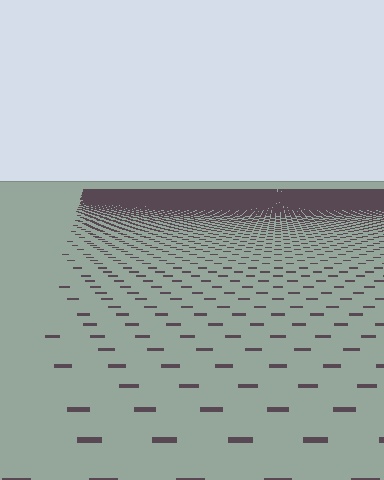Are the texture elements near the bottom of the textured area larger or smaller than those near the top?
Larger. Near the bottom, elements are closer to the viewer and appear at a bigger on-screen size.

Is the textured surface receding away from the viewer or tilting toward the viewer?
The surface is receding away from the viewer. Texture elements get smaller and denser toward the top.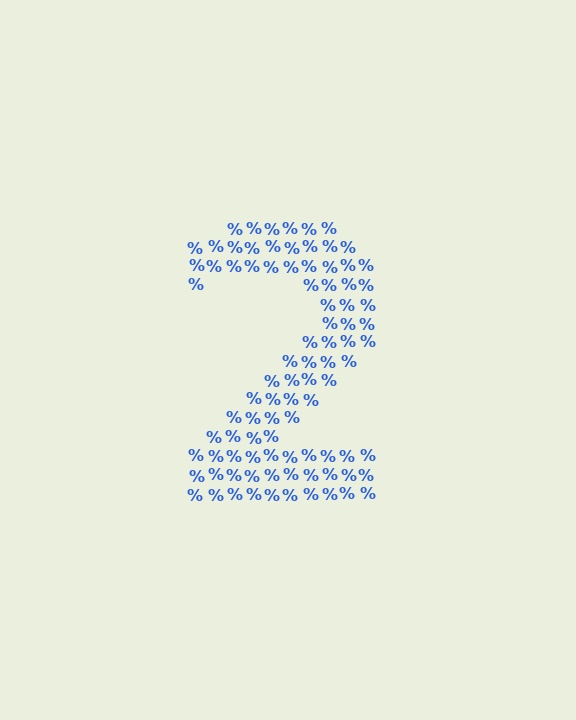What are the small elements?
The small elements are percent signs.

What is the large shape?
The large shape is the digit 2.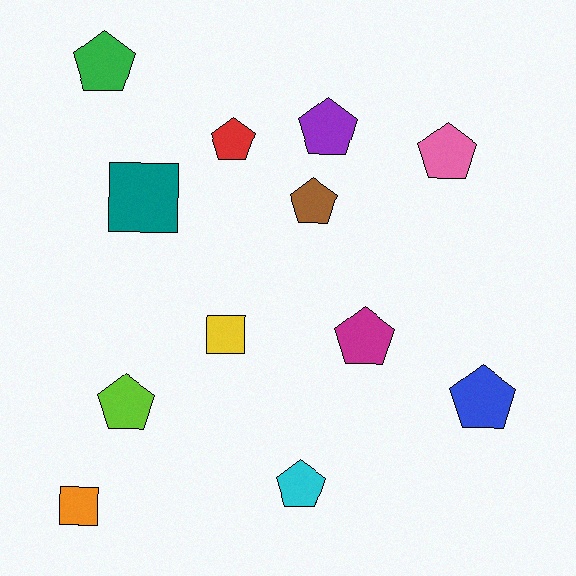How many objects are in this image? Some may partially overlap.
There are 12 objects.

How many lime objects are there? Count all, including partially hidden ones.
There is 1 lime object.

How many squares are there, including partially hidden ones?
There are 3 squares.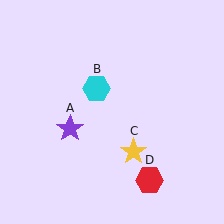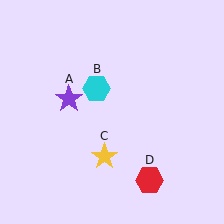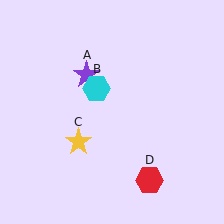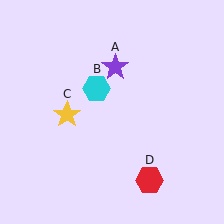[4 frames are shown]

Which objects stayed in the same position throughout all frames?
Cyan hexagon (object B) and red hexagon (object D) remained stationary.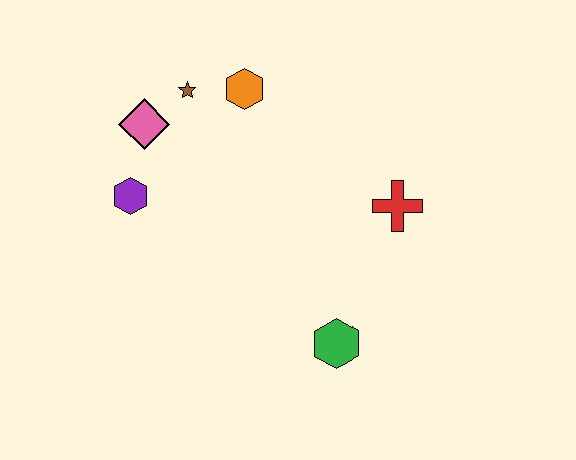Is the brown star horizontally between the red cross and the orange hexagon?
No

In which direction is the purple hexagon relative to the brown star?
The purple hexagon is below the brown star.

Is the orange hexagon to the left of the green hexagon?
Yes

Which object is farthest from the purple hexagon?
The red cross is farthest from the purple hexagon.